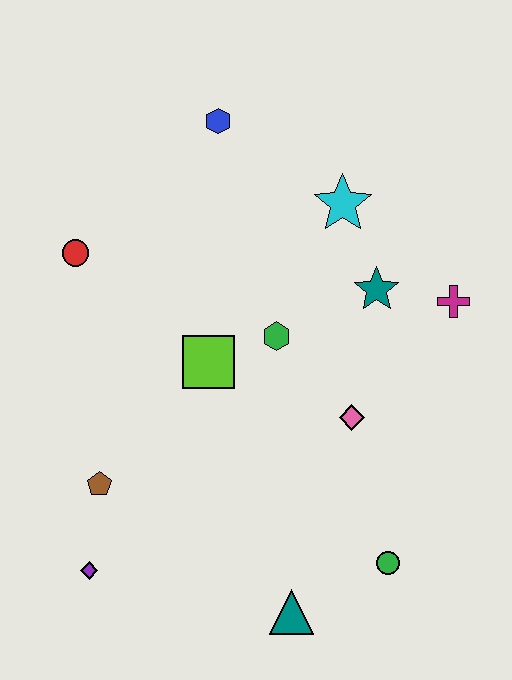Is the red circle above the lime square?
Yes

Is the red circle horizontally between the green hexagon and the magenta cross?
No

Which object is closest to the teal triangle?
The green circle is closest to the teal triangle.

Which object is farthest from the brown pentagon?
The magenta cross is farthest from the brown pentagon.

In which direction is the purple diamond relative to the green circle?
The purple diamond is to the left of the green circle.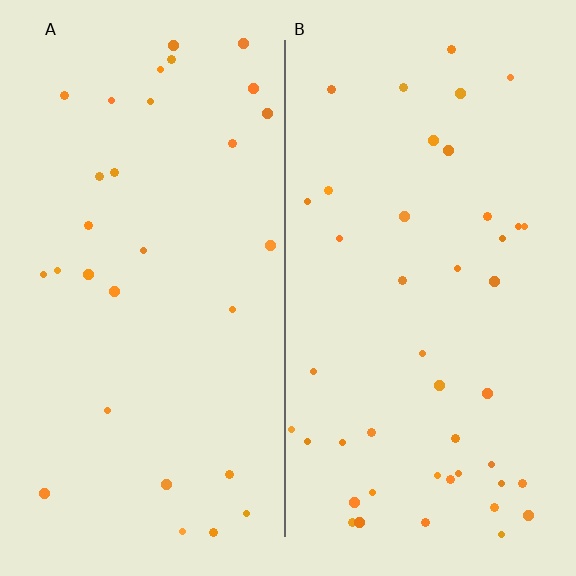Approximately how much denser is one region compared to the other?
Approximately 1.5× — region B over region A.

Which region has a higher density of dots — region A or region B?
B (the right).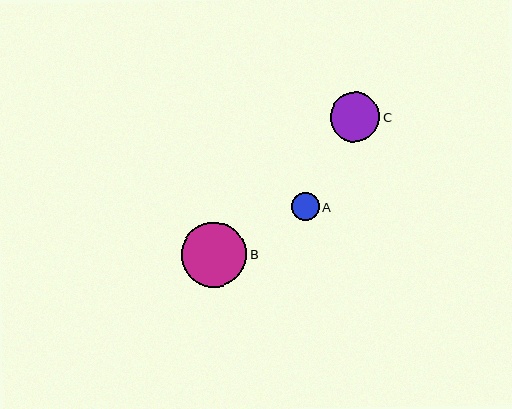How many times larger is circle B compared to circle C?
Circle B is approximately 1.3 times the size of circle C.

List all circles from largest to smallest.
From largest to smallest: B, C, A.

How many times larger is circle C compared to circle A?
Circle C is approximately 1.8 times the size of circle A.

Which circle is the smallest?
Circle A is the smallest with a size of approximately 28 pixels.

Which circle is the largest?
Circle B is the largest with a size of approximately 66 pixels.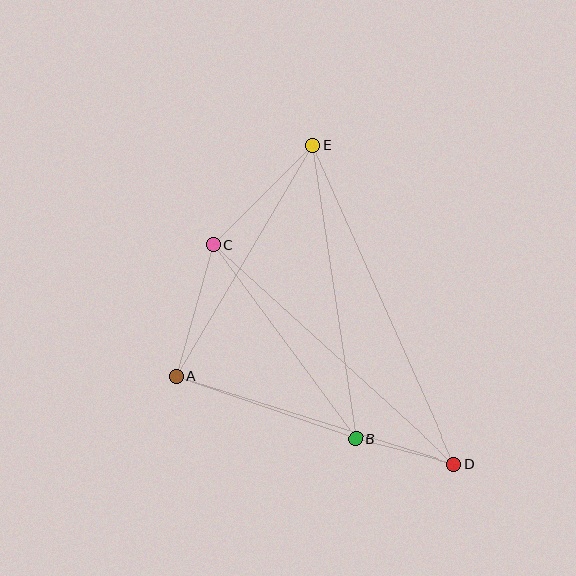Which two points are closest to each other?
Points B and D are closest to each other.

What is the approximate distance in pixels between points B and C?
The distance between B and C is approximately 241 pixels.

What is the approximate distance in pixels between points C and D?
The distance between C and D is approximately 325 pixels.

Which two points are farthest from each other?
Points D and E are farthest from each other.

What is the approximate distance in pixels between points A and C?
The distance between A and C is approximately 137 pixels.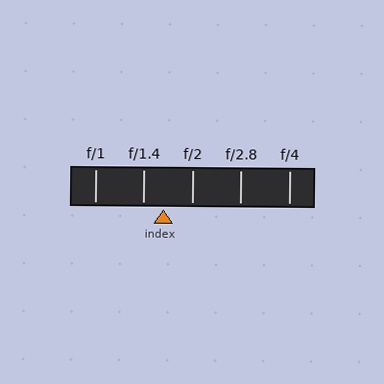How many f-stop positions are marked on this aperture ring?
There are 5 f-stop positions marked.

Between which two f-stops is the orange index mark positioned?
The index mark is between f/1.4 and f/2.